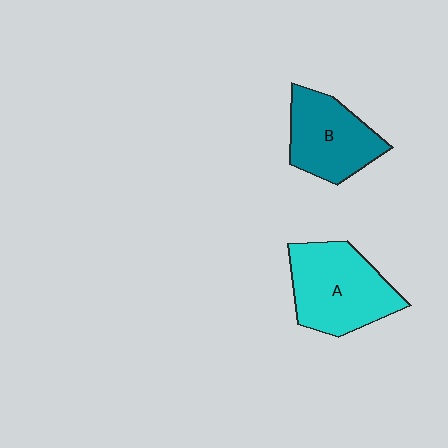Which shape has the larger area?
Shape A (cyan).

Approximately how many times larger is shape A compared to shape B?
Approximately 1.2 times.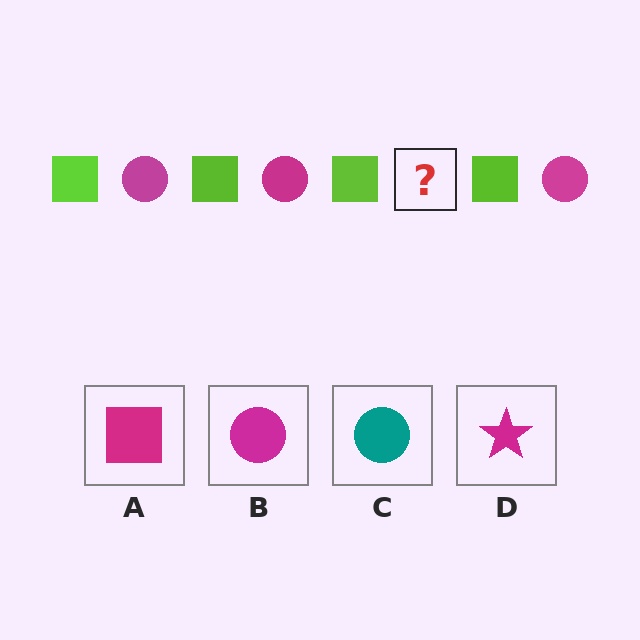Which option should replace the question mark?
Option B.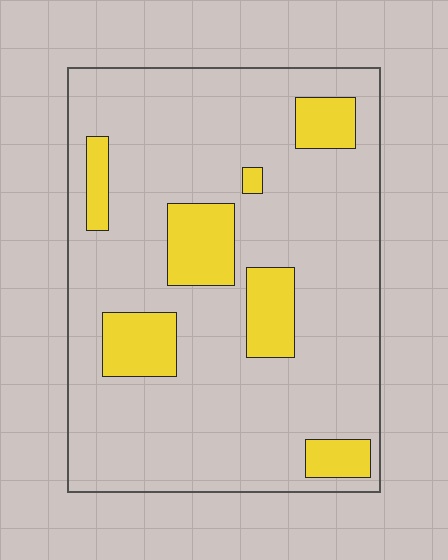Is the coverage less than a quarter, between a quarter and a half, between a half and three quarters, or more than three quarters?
Less than a quarter.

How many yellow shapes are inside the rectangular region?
7.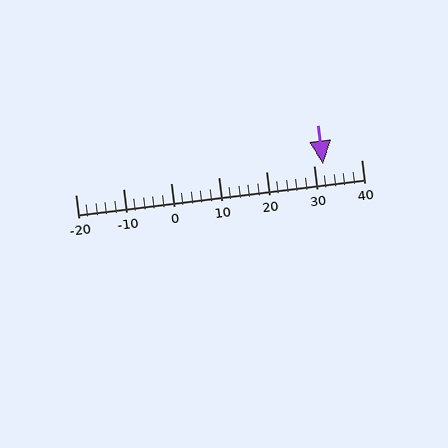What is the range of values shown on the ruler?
The ruler shows values from -20 to 40.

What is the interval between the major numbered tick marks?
The major tick marks are spaced 10 units apart.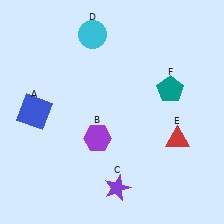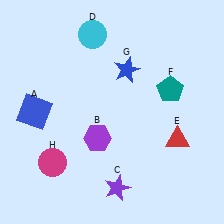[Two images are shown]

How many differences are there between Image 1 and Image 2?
There are 2 differences between the two images.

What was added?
A blue star (G), a magenta circle (H) were added in Image 2.